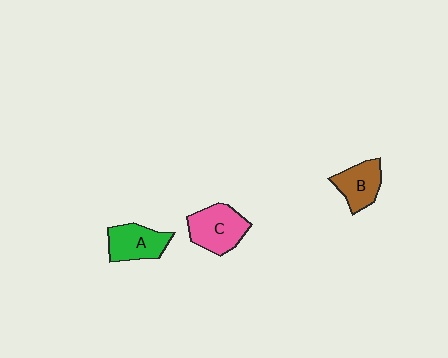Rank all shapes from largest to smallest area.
From largest to smallest: C (pink), A (green), B (brown).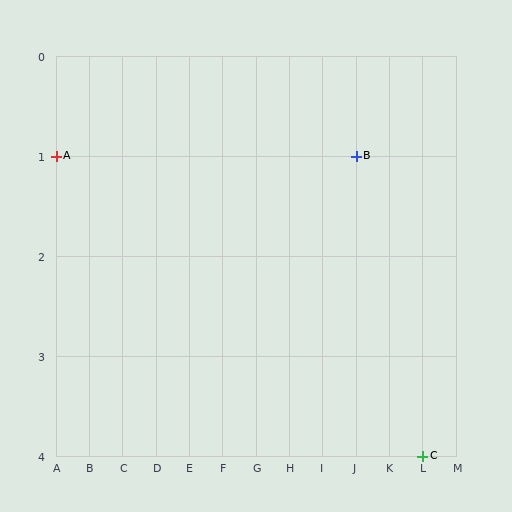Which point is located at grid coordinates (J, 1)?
Point B is at (J, 1).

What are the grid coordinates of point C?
Point C is at grid coordinates (L, 4).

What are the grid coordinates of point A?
Point A is at grid coordinates (A, 1).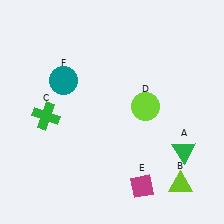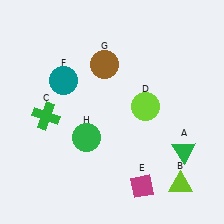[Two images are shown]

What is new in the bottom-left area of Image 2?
A green circle (H) was added in the bottom-left area of Image 2.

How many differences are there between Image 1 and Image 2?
There are 2 differences between the two images.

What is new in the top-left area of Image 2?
A brown circle (G) was added in the top-left area of Image 2.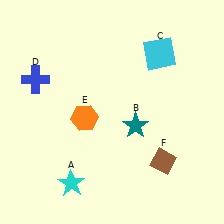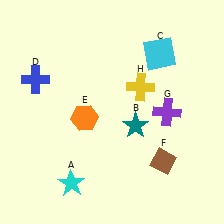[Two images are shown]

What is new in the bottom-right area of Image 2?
A purple cross (G) was added in the bottom-right area of Image 2.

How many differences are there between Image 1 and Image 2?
There are 2 differences between the two images.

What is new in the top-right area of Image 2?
A yellow cross (H) was added in the top-right area of Image 2.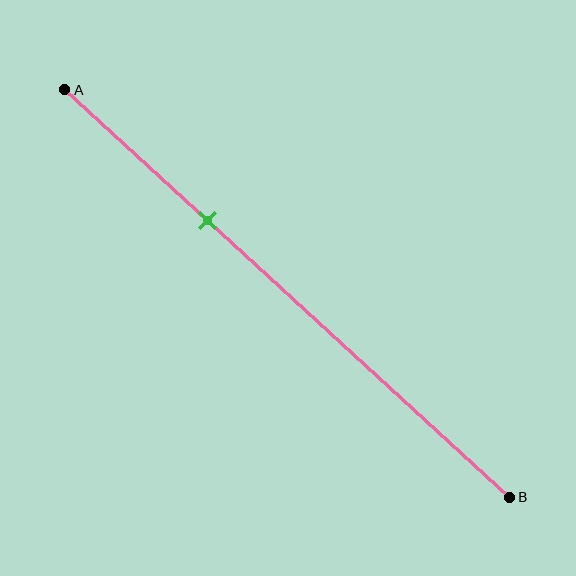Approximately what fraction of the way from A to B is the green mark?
The green mark is approximately 30% of the way from A to B.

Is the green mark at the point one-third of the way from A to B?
Yes, the mark is approximately at the one-third point.